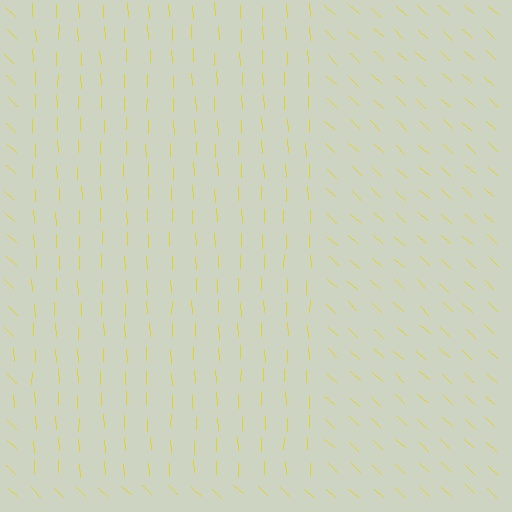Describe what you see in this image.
The image is filled with small yellow line segments. A rectangle region in the image has lines oriented differently from the surrounding lines, creating a visible texture boundary.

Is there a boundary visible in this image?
Yes, there is a texture boundary formed by a change in line orientation.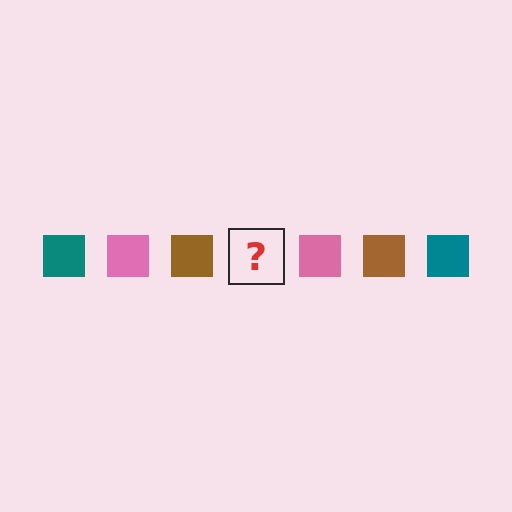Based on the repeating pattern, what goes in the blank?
The blank should be a teal square.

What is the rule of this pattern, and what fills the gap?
The rule is that the pattern cycles through teal, pink, brown squares. The gap should be filled with a teal square.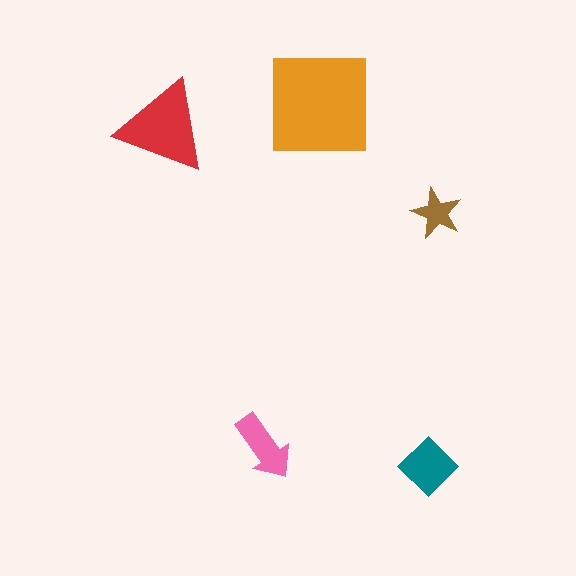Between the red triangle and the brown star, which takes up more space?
The red triangle.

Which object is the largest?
The orange square.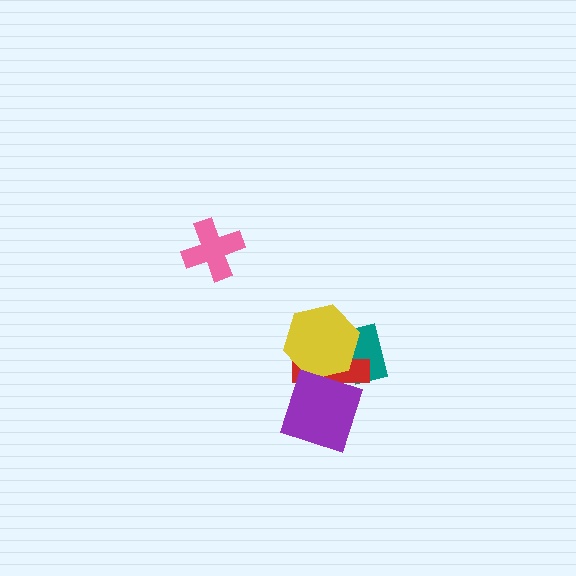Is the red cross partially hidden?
Yes, it is partially covered by another shape.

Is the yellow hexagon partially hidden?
Yes, it is partially covered by another shape.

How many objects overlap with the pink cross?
0 objects overlap with the pink cross.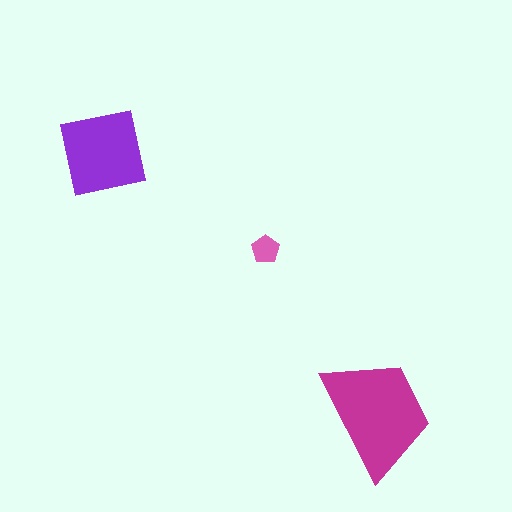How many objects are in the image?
There are 3 objects in the image.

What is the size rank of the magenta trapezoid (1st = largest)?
1st.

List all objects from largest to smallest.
The magenta trapezoid, the purple square, the pink pentagon.